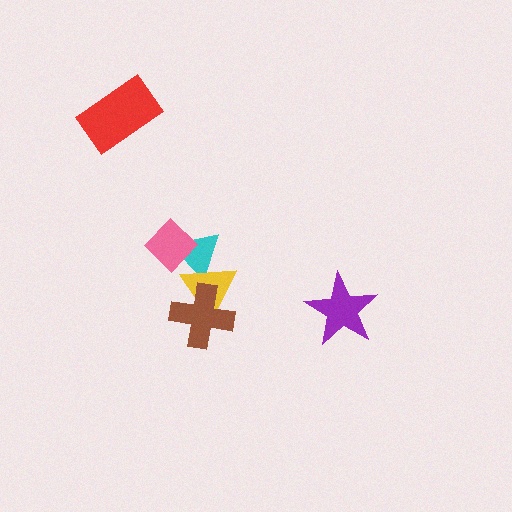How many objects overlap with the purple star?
0 objects overlap with the purple star.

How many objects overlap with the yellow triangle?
2 objects overlap with the yellow triangle.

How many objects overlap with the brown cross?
1 object overlaps with the brown cross.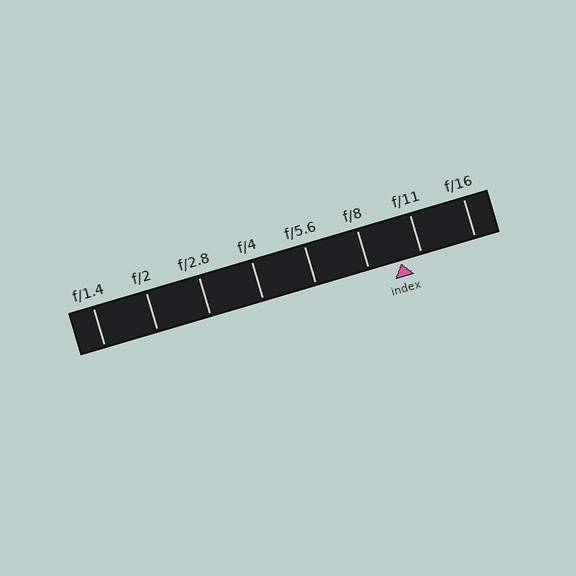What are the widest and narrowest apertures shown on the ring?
The widest aperture shown is f/1.4 and the narrowest is f/16.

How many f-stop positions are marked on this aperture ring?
There are 8 f-stop positions marked.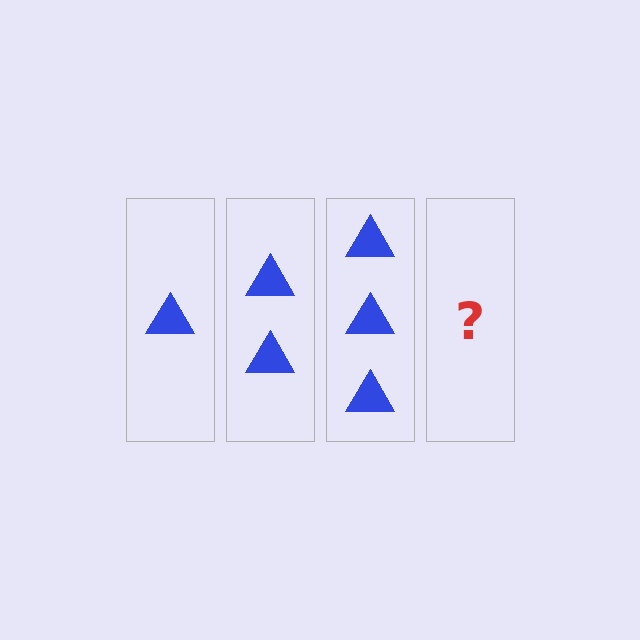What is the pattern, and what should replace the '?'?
The pattern is that each step adds one more triangle. The '?' should be 4 triangles.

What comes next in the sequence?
The next element should be 4 triangles.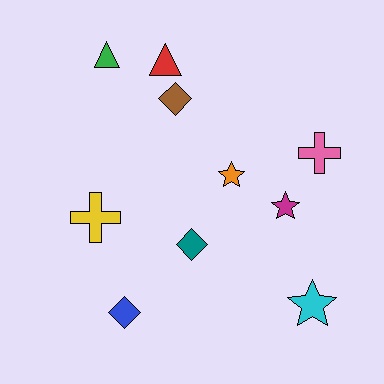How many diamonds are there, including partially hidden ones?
There are 3 diamonds.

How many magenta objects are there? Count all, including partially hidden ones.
There is 1 magenta object.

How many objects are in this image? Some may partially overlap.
There are 10 objects.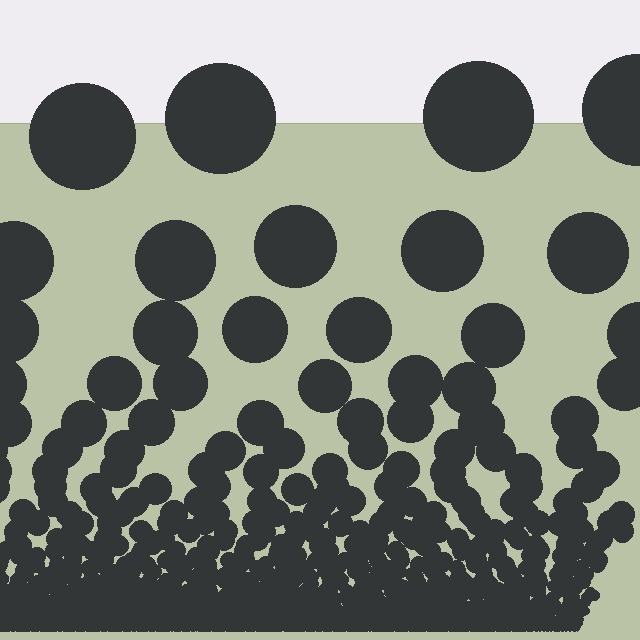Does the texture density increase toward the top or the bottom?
Density increases toward the bottom.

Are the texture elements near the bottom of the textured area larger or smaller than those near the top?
Smaller. The gradient is inverted — elements near the bottom are smaller and denser.